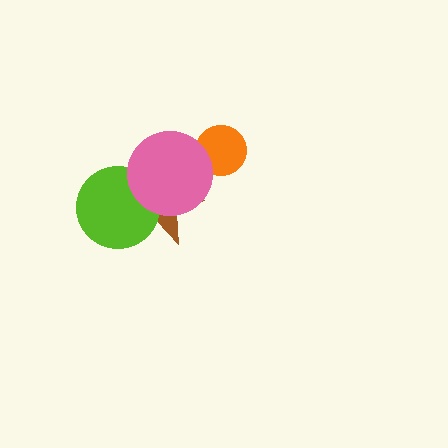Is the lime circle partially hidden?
Yes, it is partially covered by another shape.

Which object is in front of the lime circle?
The pink circle is in front of the lime circle.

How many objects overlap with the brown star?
2 objects overlap with the brown star.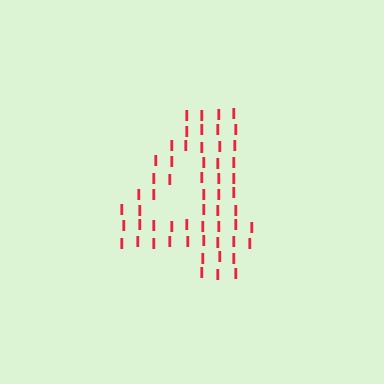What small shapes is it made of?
It is made of small letter I's.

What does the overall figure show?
The overall figure shows the digit 4.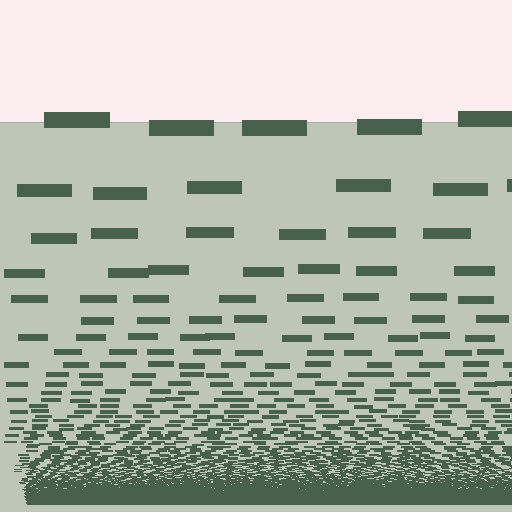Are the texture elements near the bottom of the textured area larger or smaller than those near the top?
Smaller. The gradient is inverted — elements near the bottom are smaller and denser.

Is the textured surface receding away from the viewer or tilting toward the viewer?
The surface appears to tilt toward the viewer. Texture elements get larger and sparser toward the top.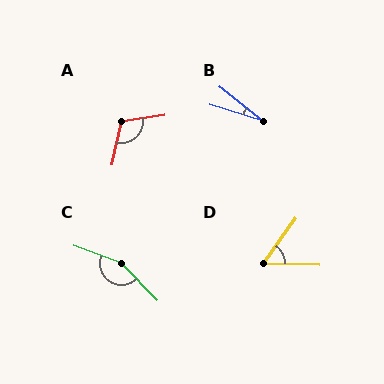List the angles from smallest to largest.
B (21°), D (55°), A (110°), C (154°).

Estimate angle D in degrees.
Approximately 55 degrees.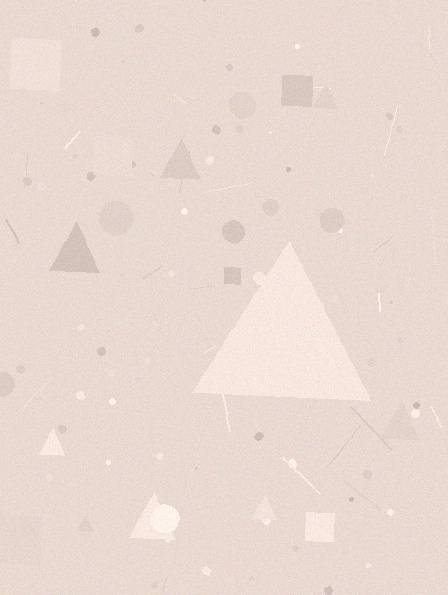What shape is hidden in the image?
A triangle is hidden in the image.